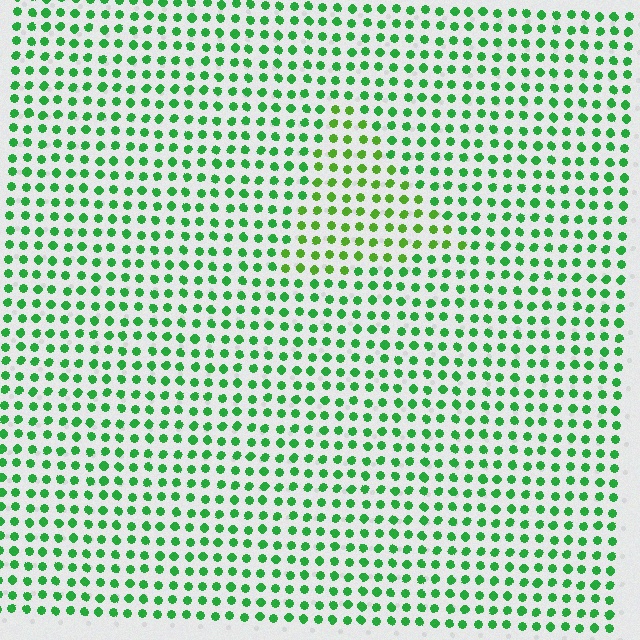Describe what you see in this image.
The image is filled with small green elements in a uniform arrangement. A triangle-shaped region is visible where the elements are tinted to a slightly different hue, forming a subtle color boundary.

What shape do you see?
I see a triangle.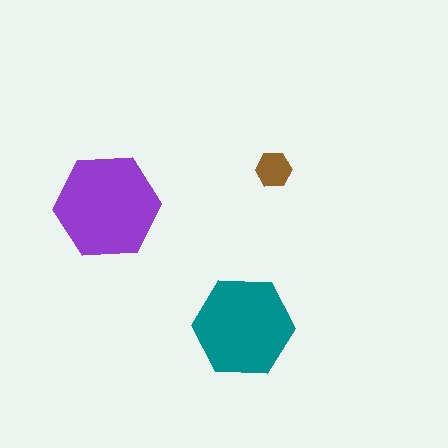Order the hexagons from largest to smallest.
the purple one, the teal one, the brown one.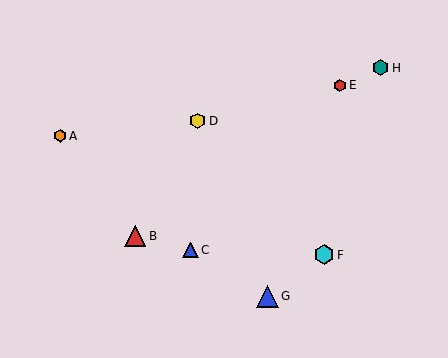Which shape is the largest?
The blue triangle (labeled G) is the largest.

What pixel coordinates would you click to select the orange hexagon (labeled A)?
Click at (60, 136) to select the orange hexagon A.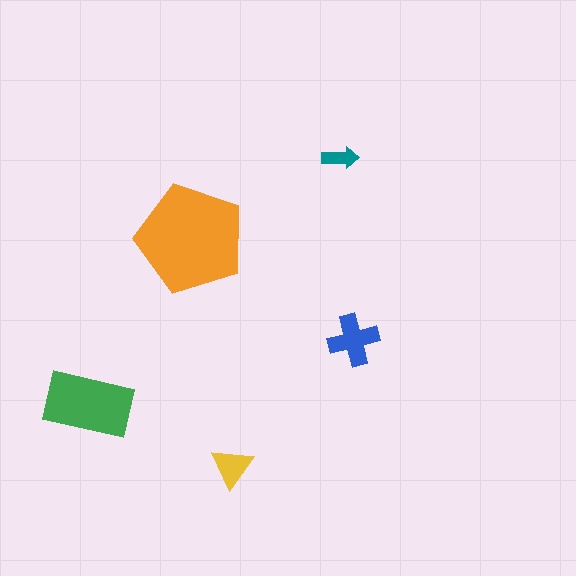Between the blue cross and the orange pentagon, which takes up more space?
The orange pentagon.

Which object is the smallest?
The teal arrow.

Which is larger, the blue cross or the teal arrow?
The blue cross.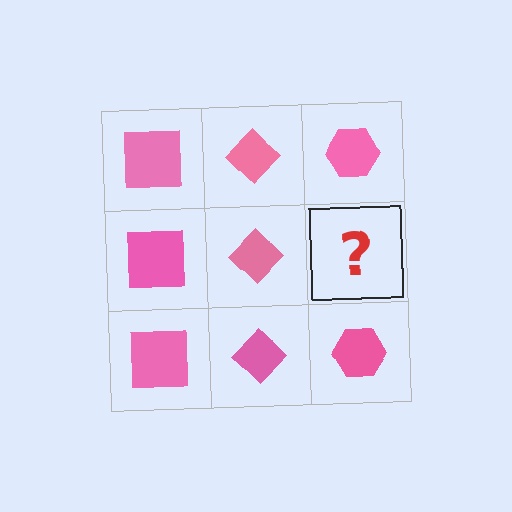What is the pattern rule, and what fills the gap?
The rule is that each column has a consistent shape. The gap should be filled with a pink hexagon.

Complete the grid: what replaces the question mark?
The question mark should be replaced with a pink hexagon.